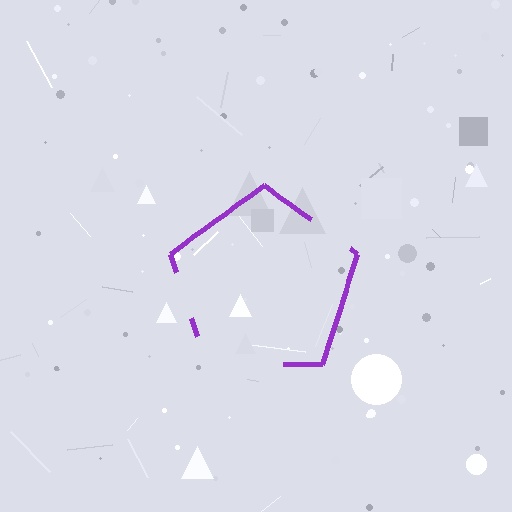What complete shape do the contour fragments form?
The contour fragments form a pentagon.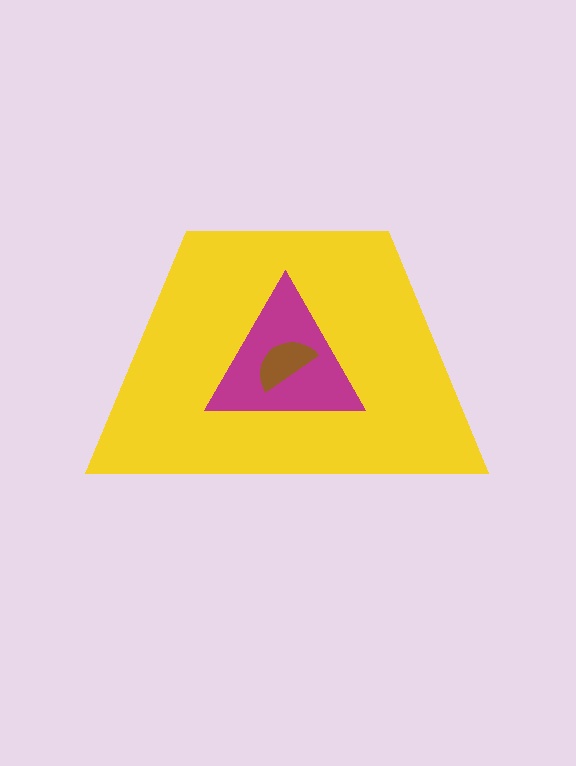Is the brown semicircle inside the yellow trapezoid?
Yes.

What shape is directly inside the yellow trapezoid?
The magenta triangle.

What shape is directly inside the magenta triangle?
The brown semicircle.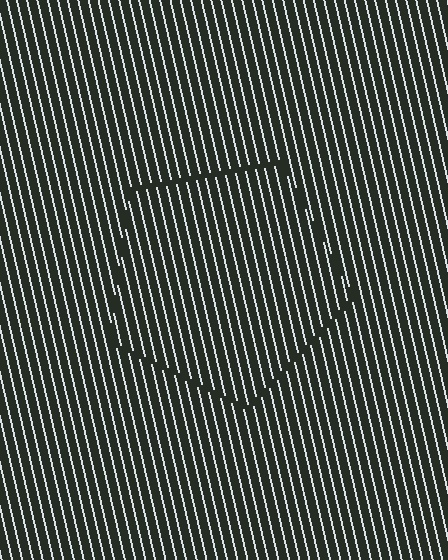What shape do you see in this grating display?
An illusory pentagon. The interior of the shape contains the same grating, shifted by half a period — the contour is defined by the phase discontinuity where line-ends from the inner and outer gratings abut.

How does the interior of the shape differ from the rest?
The interior of the shape contains the same grating, shifted by half a period — the contour is defined by the phase discontinuity where line-ends from the inner and outer gratings abut.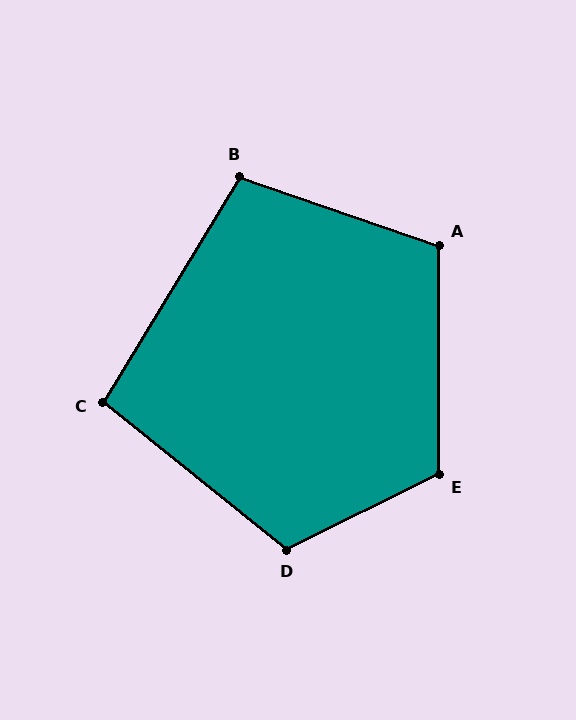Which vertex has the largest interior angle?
E, at approximately 116 degrees.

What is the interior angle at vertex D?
Approximately 115 degrees (obtuse).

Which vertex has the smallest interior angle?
C, at approximately 98 degrees.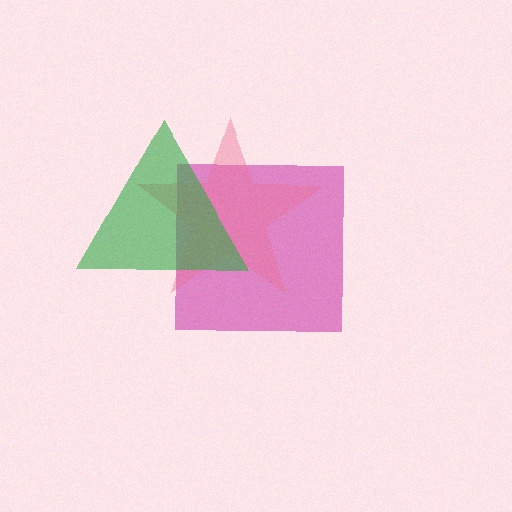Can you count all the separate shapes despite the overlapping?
Yes, there are 3 separate shapes.